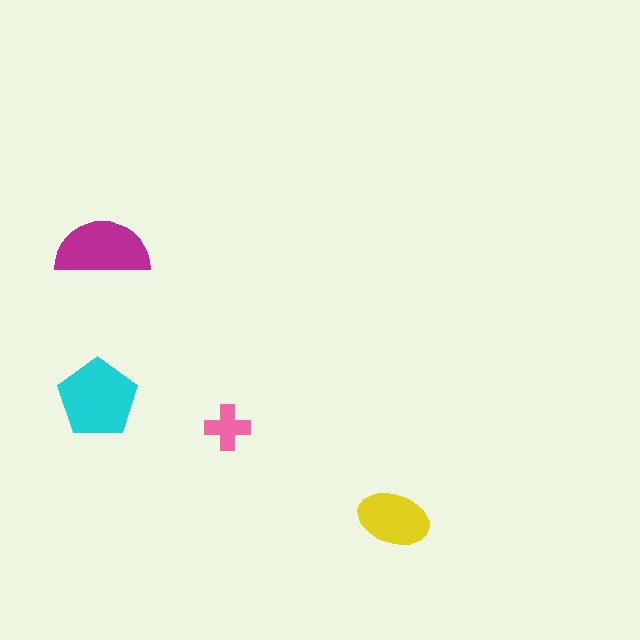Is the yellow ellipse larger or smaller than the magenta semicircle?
Smaller.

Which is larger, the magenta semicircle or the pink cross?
The magenta semicircle.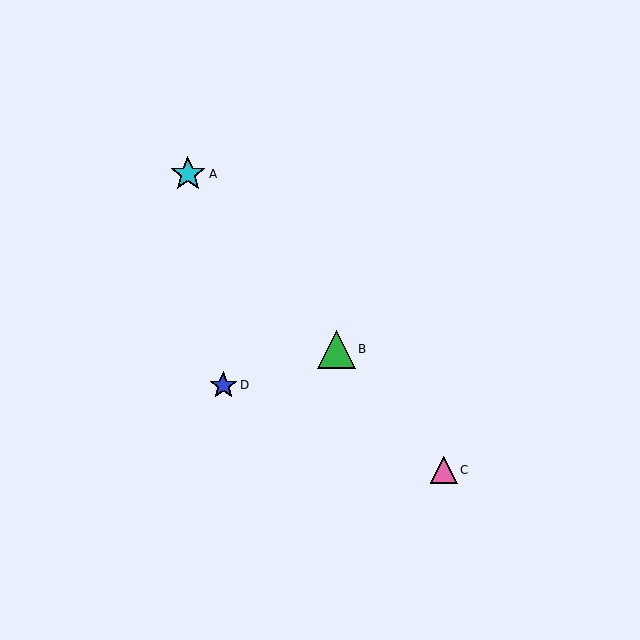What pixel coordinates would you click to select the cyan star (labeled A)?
Click at (188, 174) to select the cyan star A.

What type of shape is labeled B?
Shape B is a green triangle.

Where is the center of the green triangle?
The center of the green triangle is at (336, 349).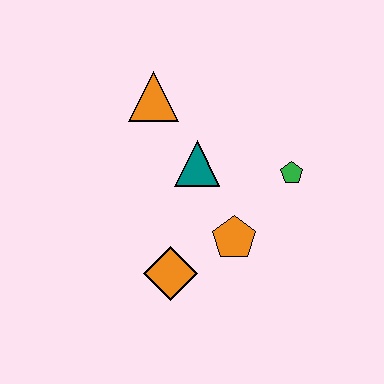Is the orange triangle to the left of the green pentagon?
Yes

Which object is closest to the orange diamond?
The orange pentagon is closest to the orange diamond.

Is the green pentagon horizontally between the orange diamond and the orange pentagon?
No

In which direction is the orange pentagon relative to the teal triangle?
The orange pentagon is below the teal triangle.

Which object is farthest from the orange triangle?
The orange diamond is farthest from the orange triangle.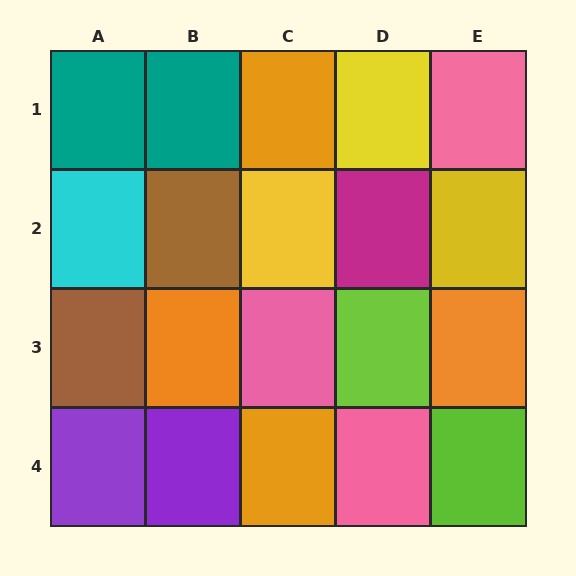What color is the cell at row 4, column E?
Lime.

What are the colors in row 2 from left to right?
Cyan, brown, yellow, magenta, yellow.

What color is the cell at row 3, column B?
Orange.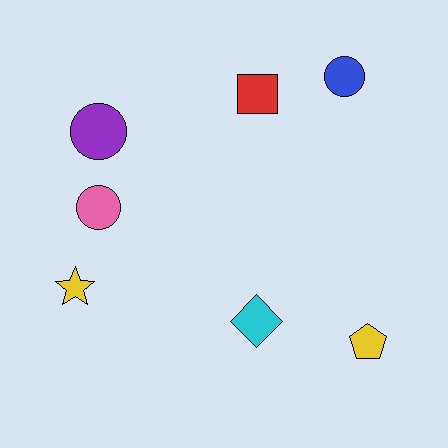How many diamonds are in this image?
There is 1 diamond.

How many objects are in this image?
There are 7 objects.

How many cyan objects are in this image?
There is 1 cyan object.